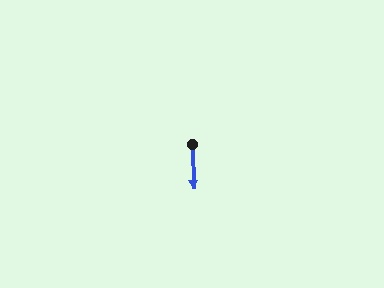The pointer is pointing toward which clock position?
Roughly 6 o'clock.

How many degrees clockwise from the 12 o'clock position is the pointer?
Approximately 178 degrees.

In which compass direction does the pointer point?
South.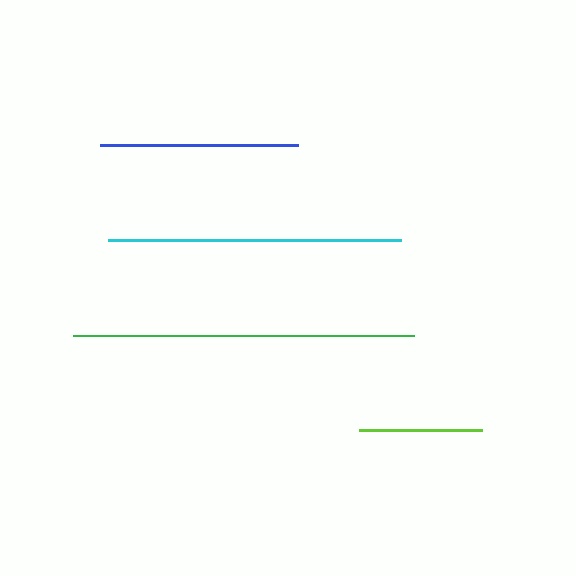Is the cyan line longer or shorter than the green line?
The green line is longer than the cyan line.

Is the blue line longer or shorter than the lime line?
The blue line is longer than the lime line.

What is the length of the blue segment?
The blue segment is approximately 198 pixels long.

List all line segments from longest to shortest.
From longest to shortest: green, cyan, blue, lime.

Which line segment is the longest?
The green line is the longest at approximately 341 pixels.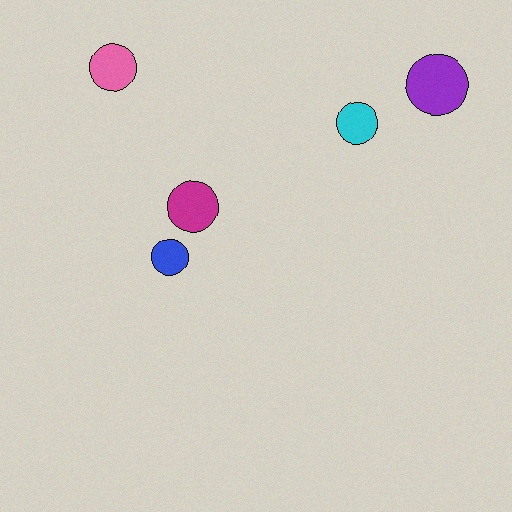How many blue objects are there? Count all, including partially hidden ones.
There is 1 blue object.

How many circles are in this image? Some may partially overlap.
There are 5 circles.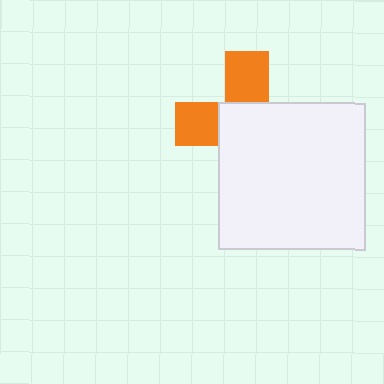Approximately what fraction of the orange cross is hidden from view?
Roughly 62% of the orange cross is hidden behind the white square.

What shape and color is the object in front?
The object in front is a white square.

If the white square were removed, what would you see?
You would see the complete orange cross.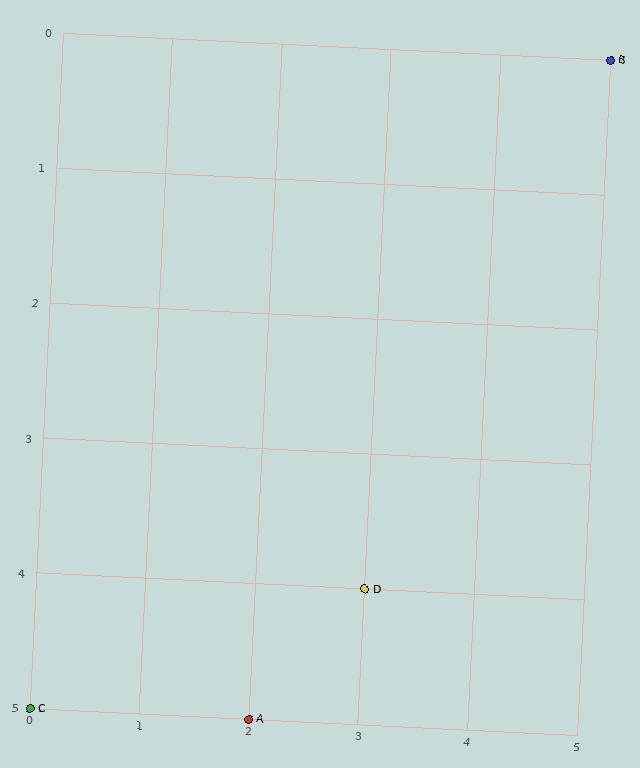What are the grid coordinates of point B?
Point B is at grid coordinates (5, 0).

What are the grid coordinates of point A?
Point A is at grid coordinates (2, 5).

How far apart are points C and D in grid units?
Points C and D are 3 columns and 1 row apart (about 3.2 grid units diagonally).